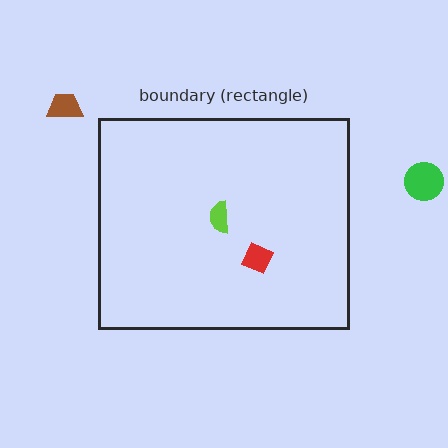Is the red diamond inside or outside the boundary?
Inside.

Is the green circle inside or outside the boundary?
Outside.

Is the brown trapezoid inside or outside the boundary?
Outside.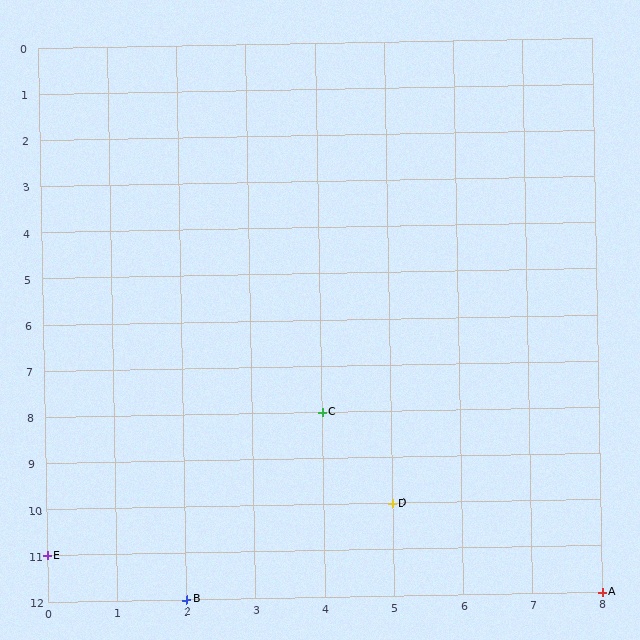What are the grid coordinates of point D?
Point D is at grid coordinates (5, 10).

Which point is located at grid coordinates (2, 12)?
Point B is at (2, 12).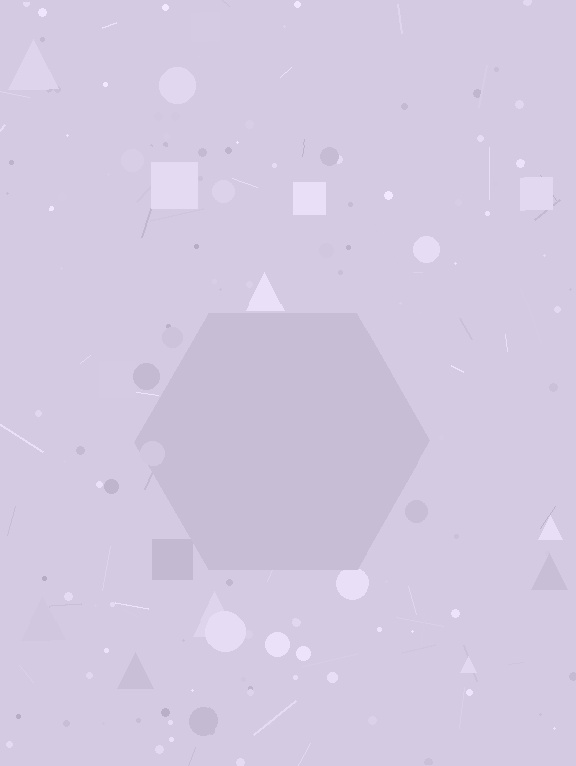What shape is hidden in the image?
A hexagon is hidden in the image.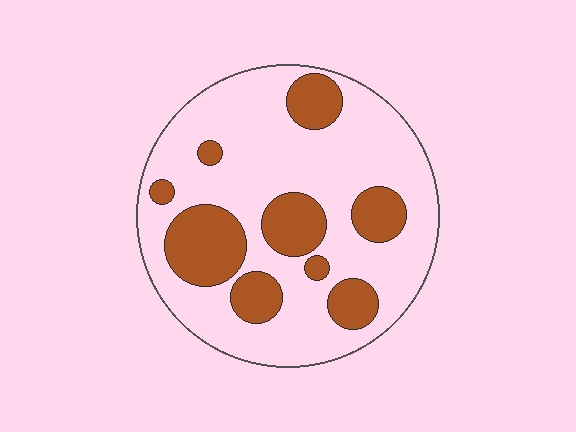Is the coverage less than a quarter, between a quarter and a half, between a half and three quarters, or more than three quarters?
Between a quarter and a half.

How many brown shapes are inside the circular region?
9.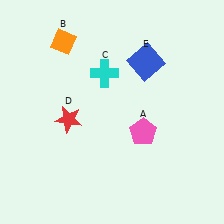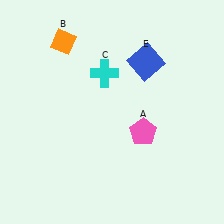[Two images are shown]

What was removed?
The red star (D) was removed in Image 2.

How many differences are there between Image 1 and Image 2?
There is 1 difference between the two images.